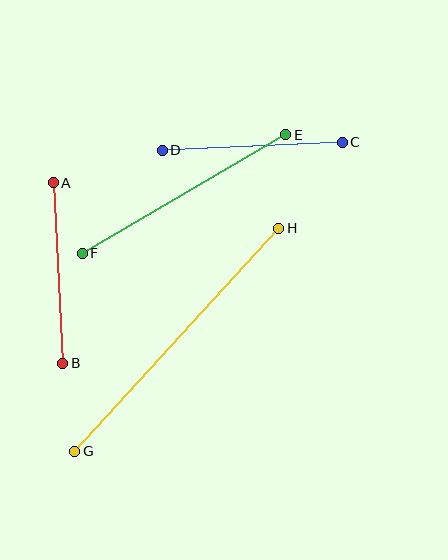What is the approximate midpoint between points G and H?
The midpoint is at approximately (177, 340) pixels.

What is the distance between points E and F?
The distance is approximately 235 pixels.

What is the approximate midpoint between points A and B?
The midpoint is at approximately (58, 273) pixels.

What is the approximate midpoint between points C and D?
The midpoint is at approximately (252, 146) pixels.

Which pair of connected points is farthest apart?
Points G and H are farthest apart.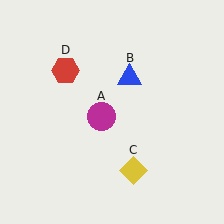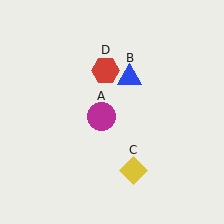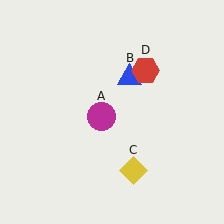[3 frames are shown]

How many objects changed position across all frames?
1 object changed position: red hexagon (object D).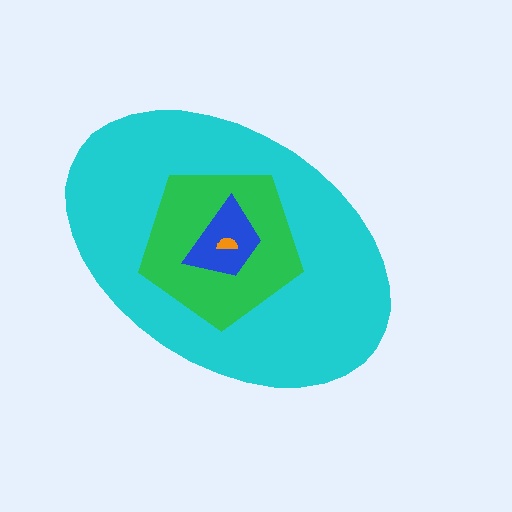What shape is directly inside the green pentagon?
The blue trapezoid.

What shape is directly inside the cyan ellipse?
The green pentagon.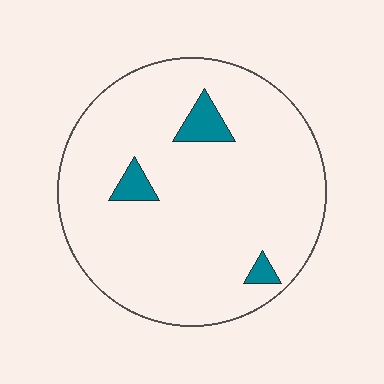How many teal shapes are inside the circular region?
3.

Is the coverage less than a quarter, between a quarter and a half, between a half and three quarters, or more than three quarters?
Less than a quarter.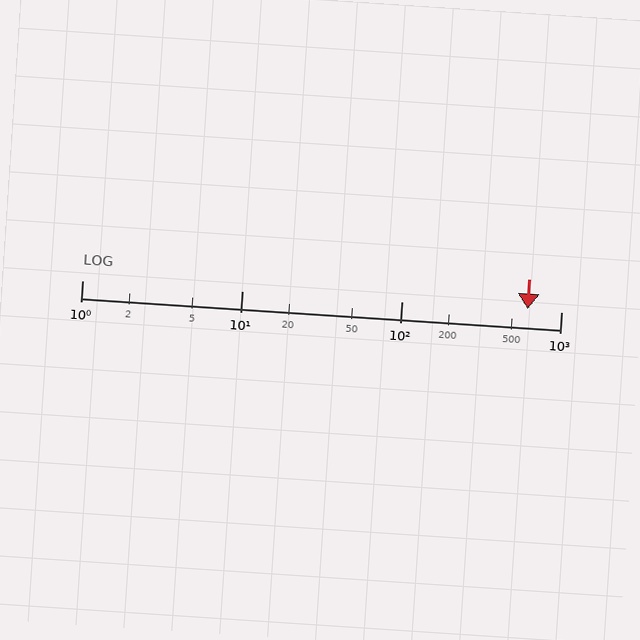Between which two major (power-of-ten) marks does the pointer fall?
The pointer is between 100 and 1000.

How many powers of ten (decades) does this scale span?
The scale spans 3 decades, from 1 to 1000.